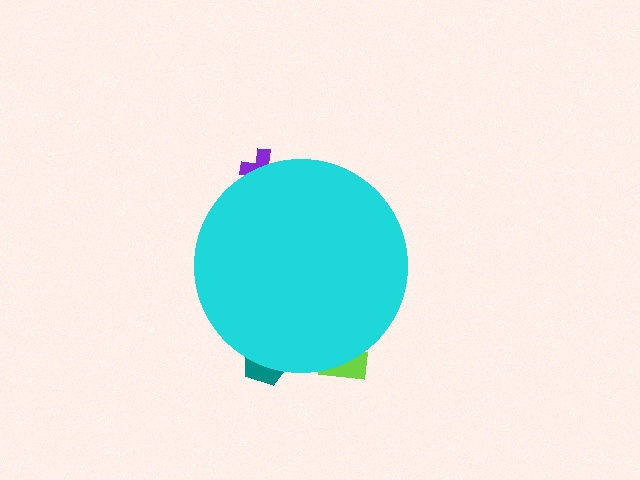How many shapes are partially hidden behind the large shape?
3 shapes are partially hidden.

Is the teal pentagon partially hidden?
Yes, the teal pentagon is partially hidden behind the cyan circle.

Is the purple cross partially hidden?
Yes, the purple cross is partially hidden behind the cyan circle.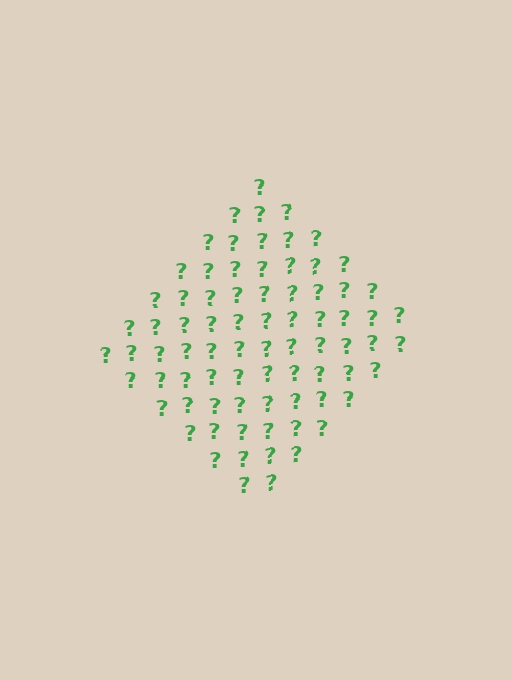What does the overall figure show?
The overall figure shows a diamond.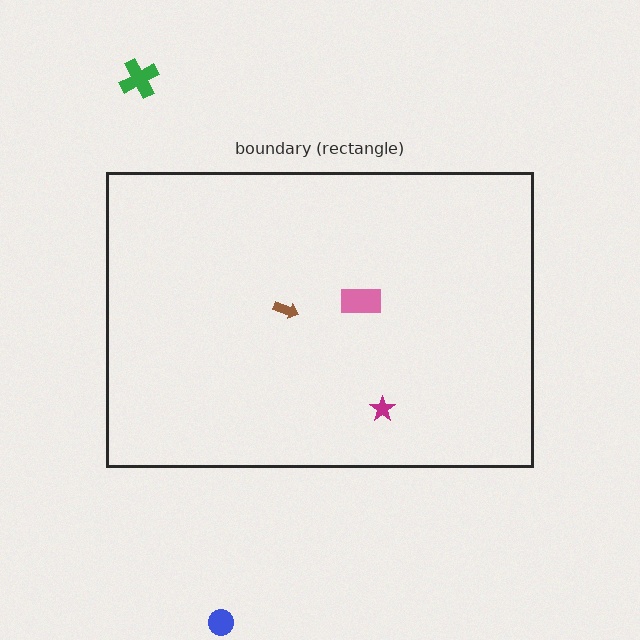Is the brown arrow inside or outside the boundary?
Inside.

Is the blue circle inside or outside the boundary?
Outside.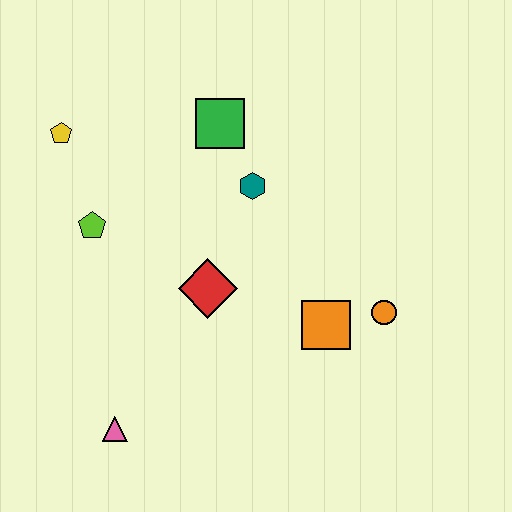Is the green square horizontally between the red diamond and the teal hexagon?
Yes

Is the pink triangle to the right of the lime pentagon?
Yes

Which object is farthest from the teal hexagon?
The pink triangle is farthest from the teal hexagon.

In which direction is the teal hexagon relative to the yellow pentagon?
The teal hexagon is to the right of the yellow pentagon.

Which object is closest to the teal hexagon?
The green square is closest to the teal hexagon.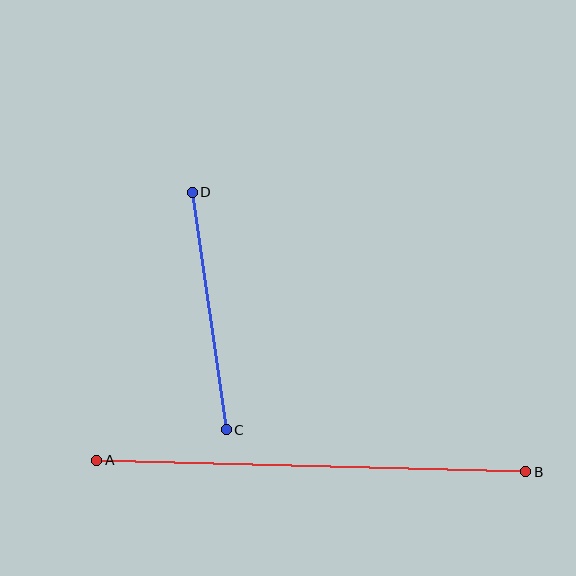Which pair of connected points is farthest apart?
Points A and B are farthest apart.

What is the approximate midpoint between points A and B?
The midpoint is at approximately (311, 466) pixels.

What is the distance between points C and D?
The distance is approximately 240 pixels.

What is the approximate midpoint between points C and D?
The midpoint is at approximately (209, 311) pixels.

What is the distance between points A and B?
The distance is approximately 429 pixels.